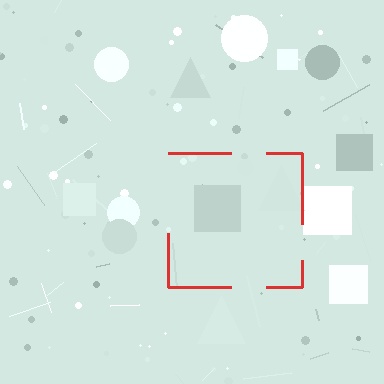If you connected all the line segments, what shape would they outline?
They would outline a square.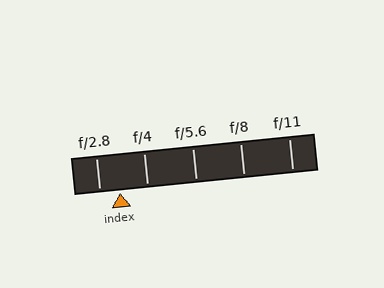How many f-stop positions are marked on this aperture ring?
There are 5 f-stop positions marked.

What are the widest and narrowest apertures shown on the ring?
The widest aperture shown is f/2.8 and the narrowest is f/11.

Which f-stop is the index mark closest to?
The index mark is closest to f/2.8.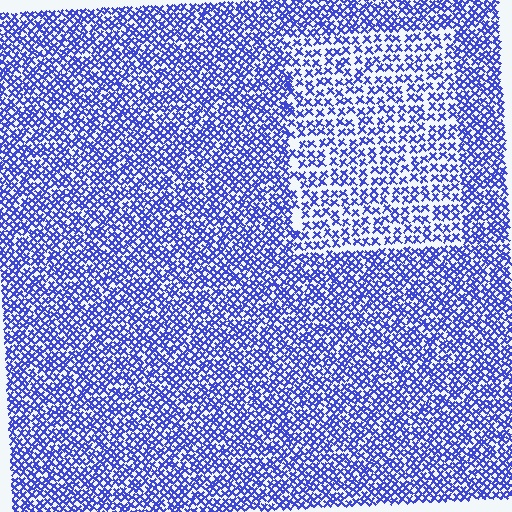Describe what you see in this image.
The image contains small blue elements arranged at two different densities. A rectangle-shaped region is visible where the elements are less densely packed than the surrounding area.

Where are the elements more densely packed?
The elements are more densely packed outside the rectangle boundary.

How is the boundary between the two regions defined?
The boundary is defined by a change in element density (approximately 1.7x ratio). All elements are the same color, size, and shape.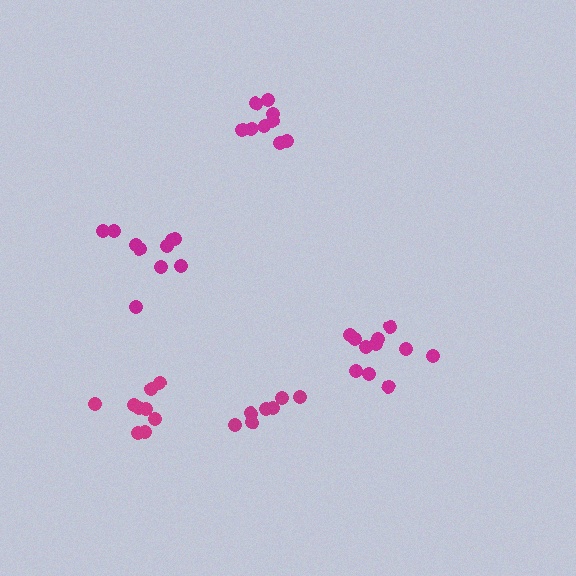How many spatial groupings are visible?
There are 5 spatial groupings.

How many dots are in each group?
Group 1: 11 dots, Group 2: 9 dots, Group 3: 10 dots, Group 4: 9 dots, Group 5: 7 dots (46 total).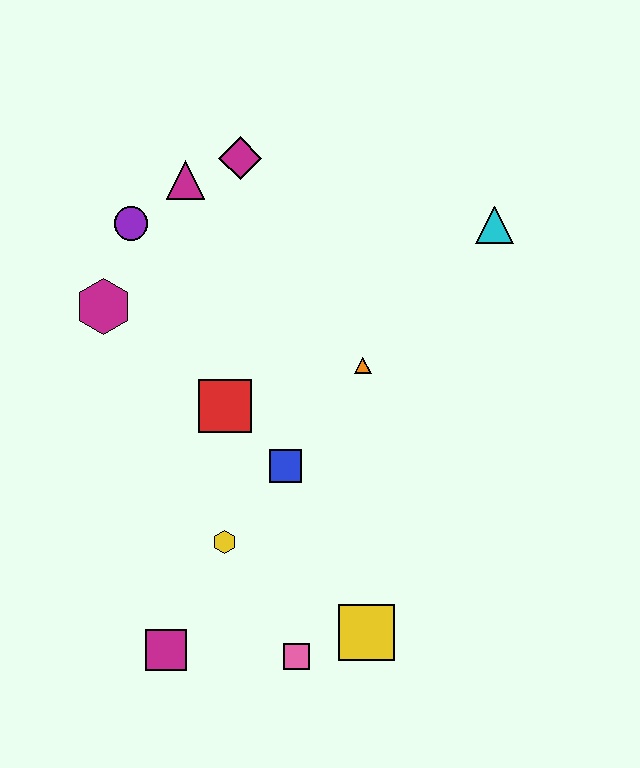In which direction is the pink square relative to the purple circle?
The pink square is below the purple circle.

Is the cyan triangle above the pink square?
Yes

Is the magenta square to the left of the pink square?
Yes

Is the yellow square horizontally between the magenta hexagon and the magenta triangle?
No